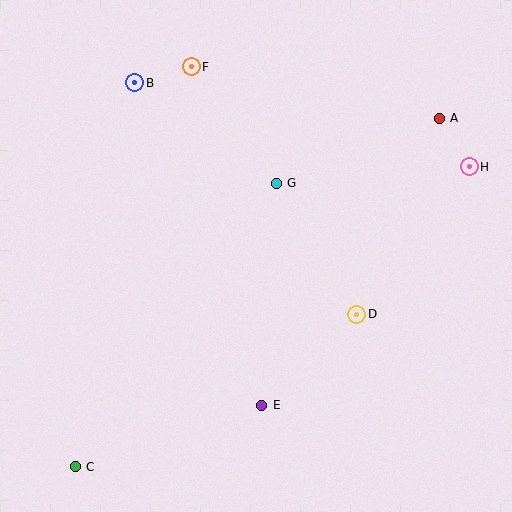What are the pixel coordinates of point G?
Point G is at (276, 183).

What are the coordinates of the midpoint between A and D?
The midpoint between A and D is at (398, 216).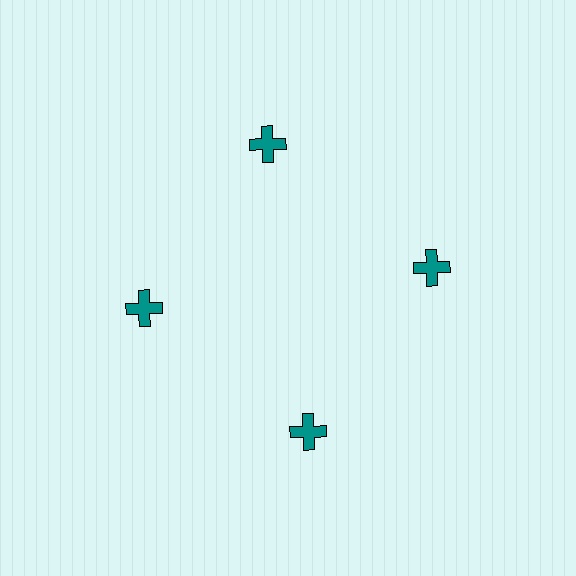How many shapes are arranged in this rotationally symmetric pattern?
There are 4 shapes, arranged in 4 groups of 1.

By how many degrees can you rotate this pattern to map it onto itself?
The pattern maps onto itself every 90 degrees of rotation.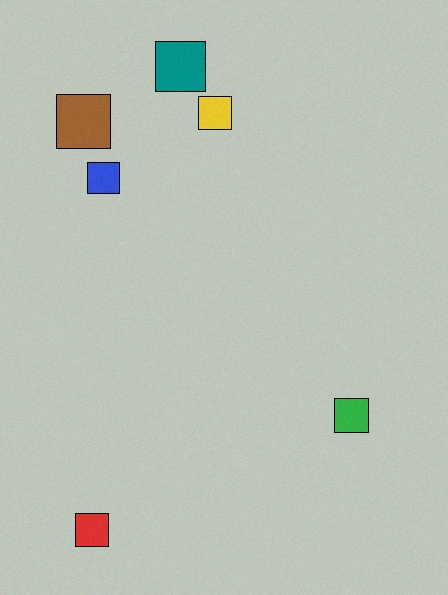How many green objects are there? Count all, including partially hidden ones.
There is 1 green object.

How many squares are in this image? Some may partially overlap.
There are 6 squares.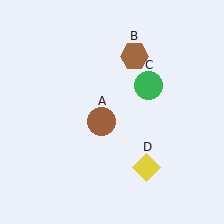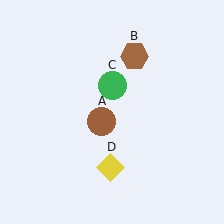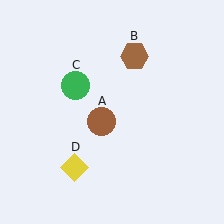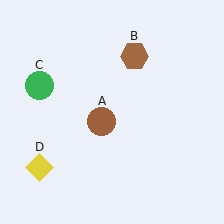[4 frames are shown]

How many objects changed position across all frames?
2 objects changed position: green circle (object C), yellow diamond (object D).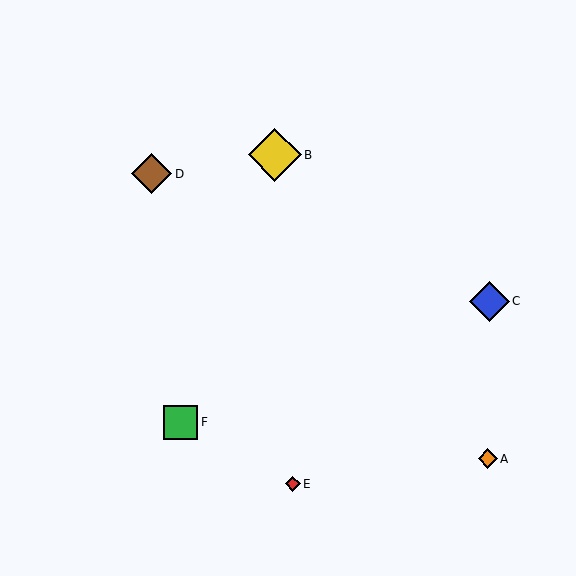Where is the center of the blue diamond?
The center of the blue diamond is at (489, 301).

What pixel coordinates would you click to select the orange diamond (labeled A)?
Click at (488, 459) to select the orange diamond A.